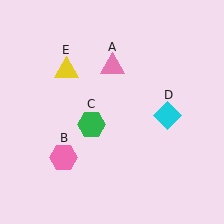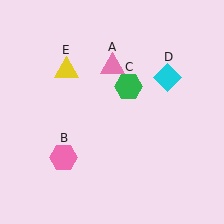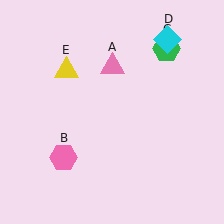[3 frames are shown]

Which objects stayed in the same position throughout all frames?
Pink triangle (object A) and pink hexagon (object B) and yellow triangle (object E) remained stationary.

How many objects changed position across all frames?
2 objects changed position: green hexagon (object C), cyan diamond (object D).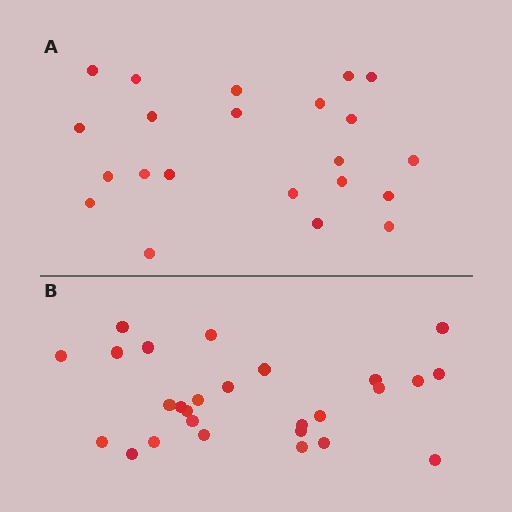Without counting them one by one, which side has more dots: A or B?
Region B (the bottom region) has more dots.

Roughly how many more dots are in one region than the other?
Region B has about 5 more dots than region A.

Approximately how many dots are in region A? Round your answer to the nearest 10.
About 20 dots. (The exact count is 22, which rounds to 20.)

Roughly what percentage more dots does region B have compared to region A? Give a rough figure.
About 25% more.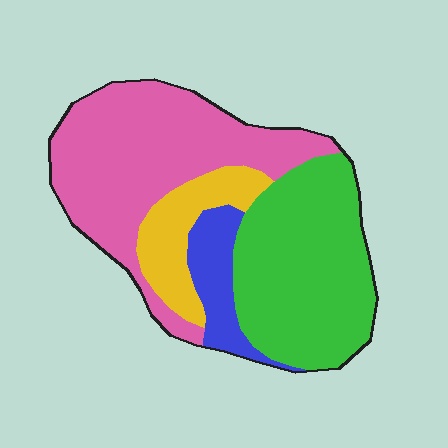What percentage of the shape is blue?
Blue takes up about one tenth (1/10) of the shape.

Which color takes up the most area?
Pink, at roughly 40%.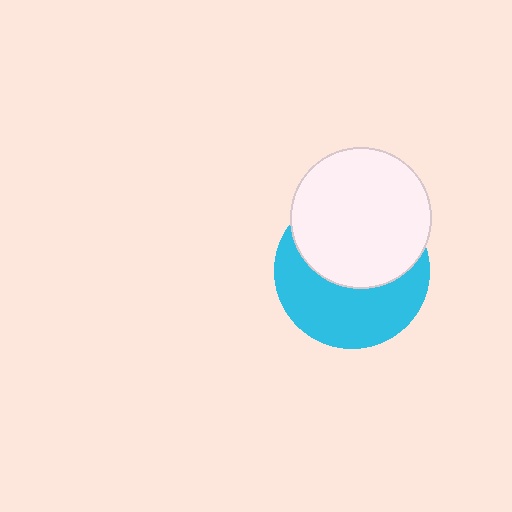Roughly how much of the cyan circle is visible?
About half of it is visible (roughly 50%).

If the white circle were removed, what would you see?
You would see the complete cyan circle.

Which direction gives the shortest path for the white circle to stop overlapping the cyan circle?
Moving up gives the shortest separation.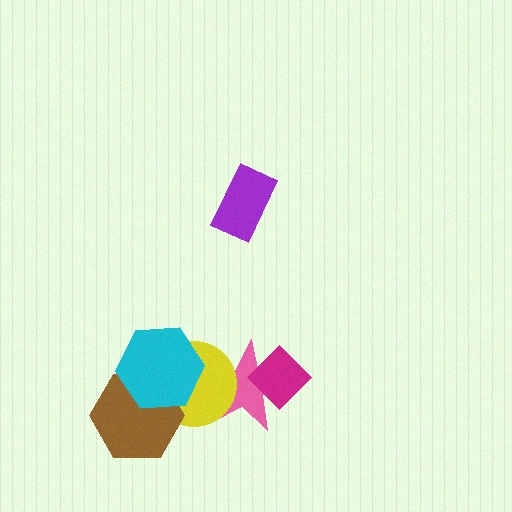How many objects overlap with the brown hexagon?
2 objects overlap with the brown hexagon.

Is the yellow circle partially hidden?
Yes, it is partially covered by another shape.